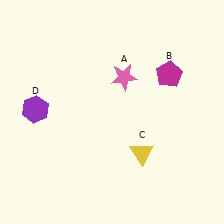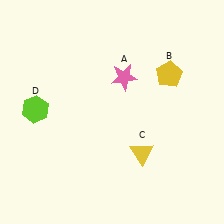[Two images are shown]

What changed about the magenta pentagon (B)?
In Image 1, B is magenta. In Image 2, it changed to yellow.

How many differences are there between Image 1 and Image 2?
There are 2 differences between the two images.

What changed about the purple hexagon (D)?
In Image 1, D is purple. In Image 2, it changed to lime.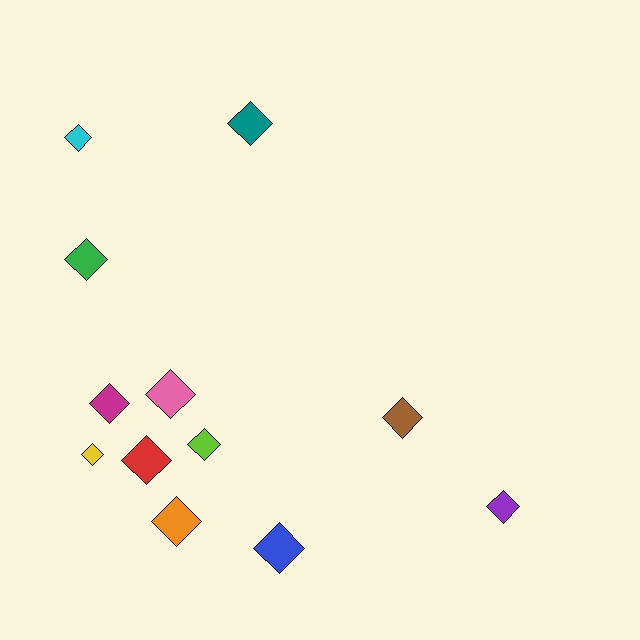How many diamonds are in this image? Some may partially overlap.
There are 12 diamonds.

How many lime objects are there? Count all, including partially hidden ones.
There is 1 lime object.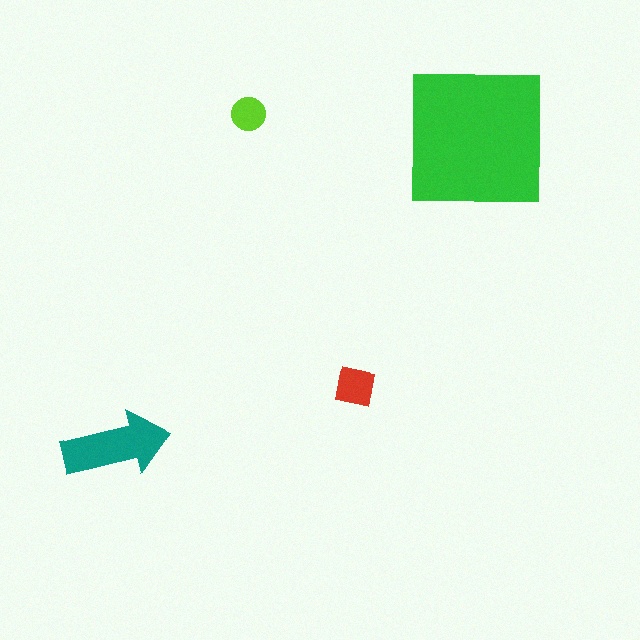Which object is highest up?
The lime circle is topmost.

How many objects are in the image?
There are 4 objects in the image.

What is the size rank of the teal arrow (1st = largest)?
2nd.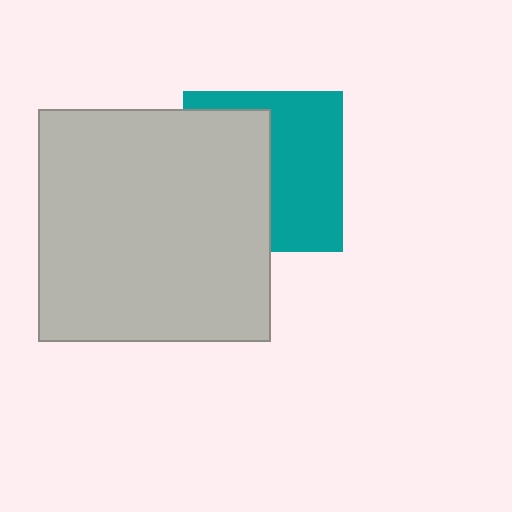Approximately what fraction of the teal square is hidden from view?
Roughly 49% of the teal square is hidden behind the light gray square.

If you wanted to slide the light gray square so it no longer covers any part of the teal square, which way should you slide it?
Slide it left — that is the most direct way to separate the two shapes.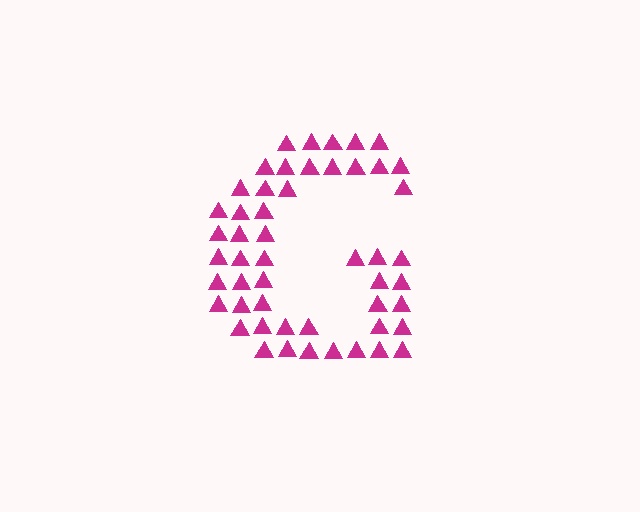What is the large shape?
The large shape is the letter G.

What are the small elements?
The small elements are triangles.